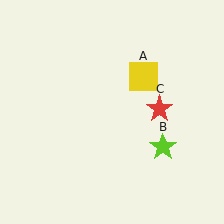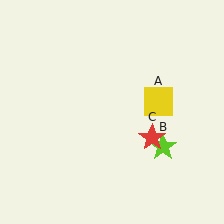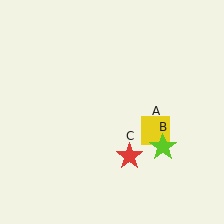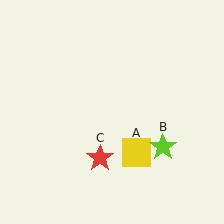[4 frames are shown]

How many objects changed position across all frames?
2 objects changed position: yellow square (object A), red star (object C).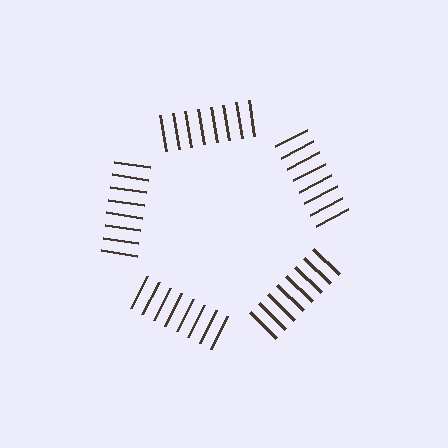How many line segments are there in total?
40 — 8 along each of the 5 edges.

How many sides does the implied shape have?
5 sides — the line-ends trace a pentagon.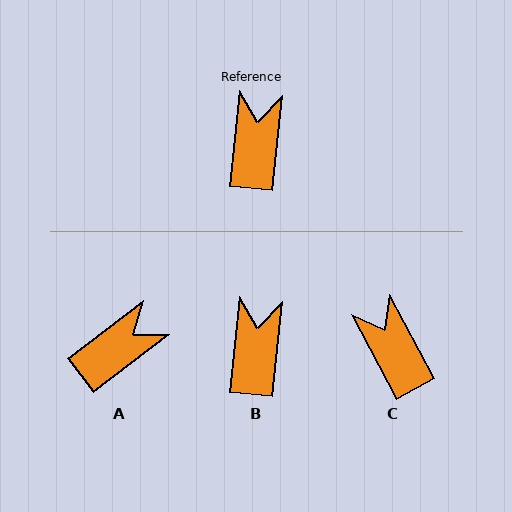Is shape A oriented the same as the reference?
No, it is off by about 47 degrees.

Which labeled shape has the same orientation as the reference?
B.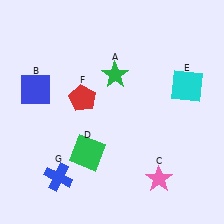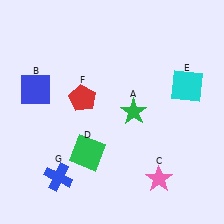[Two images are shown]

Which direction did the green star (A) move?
The green star (A) moved down.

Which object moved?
The green star (A) moved down.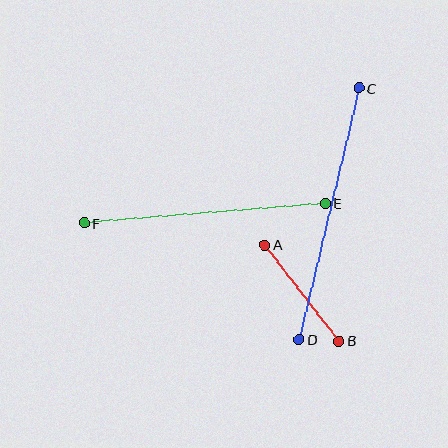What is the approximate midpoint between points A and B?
The midpoint is at approximately (302, 293) pixels.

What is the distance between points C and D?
The distance is approximately 258 pixels.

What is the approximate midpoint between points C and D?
The midpoint is at approximately (329, 214) pixels.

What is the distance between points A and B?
The distance is approximately 121 pixels.